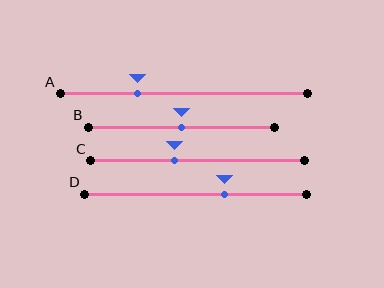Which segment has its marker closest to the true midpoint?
Segment B has its marker closest to the true midpoint.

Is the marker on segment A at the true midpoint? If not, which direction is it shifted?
No, the marker on segment A is shifted to the left by about 19% of the segment length.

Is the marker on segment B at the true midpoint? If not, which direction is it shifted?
Yes, the marker on segment B is at the true midpoint.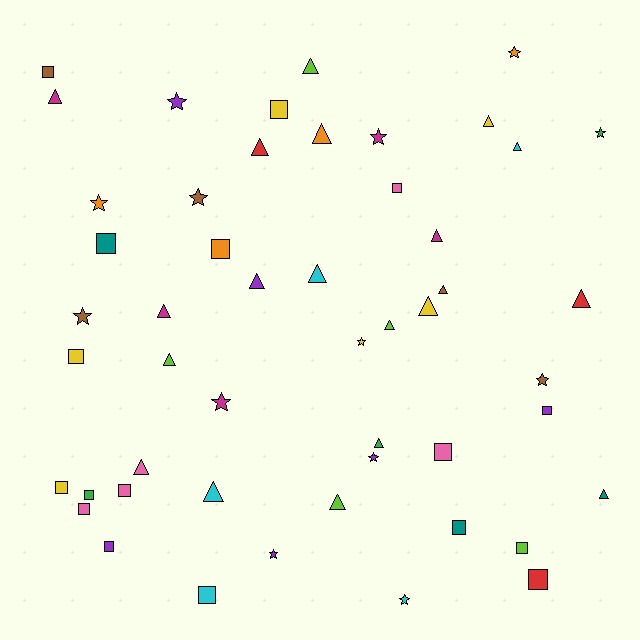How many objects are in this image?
There are 50 objects.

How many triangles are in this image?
There are 20 triangles.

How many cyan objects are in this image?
There are 5 cyan objects.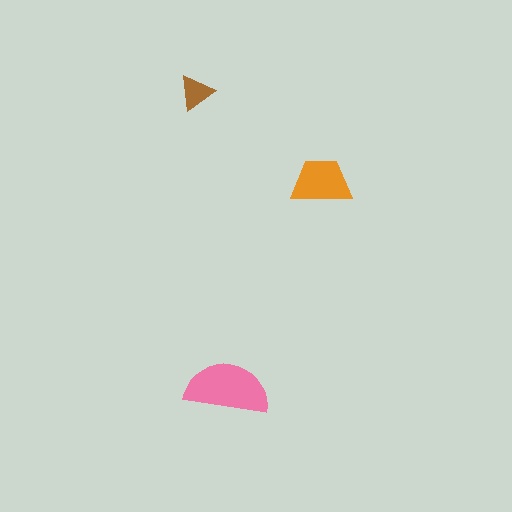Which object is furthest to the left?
The brown triangle is leftmost.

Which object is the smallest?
The brown triangle.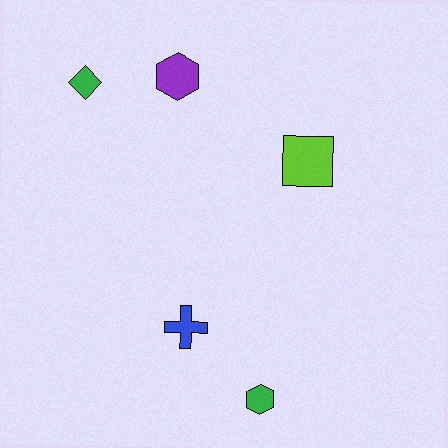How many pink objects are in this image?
There are no pink objects.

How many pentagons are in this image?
There are no pentagons.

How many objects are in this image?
There are 5 objects.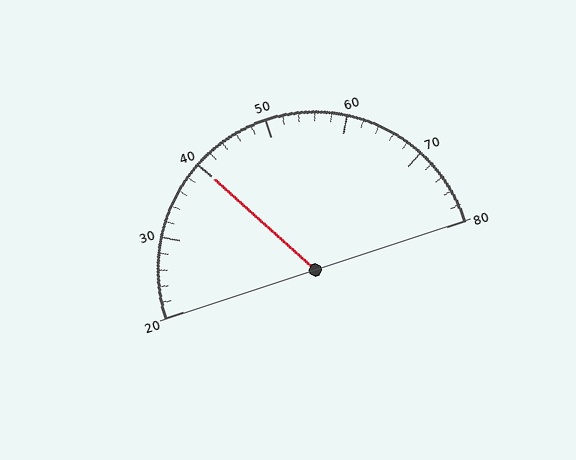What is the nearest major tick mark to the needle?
The nearest major tick mark is 40.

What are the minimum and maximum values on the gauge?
The gauge ranges from 20 to 80.